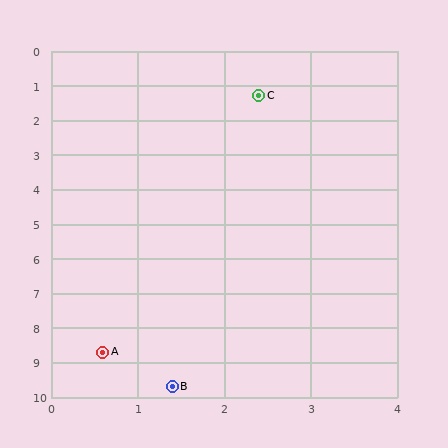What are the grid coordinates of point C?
Point C is at approximately (2.4, 1.3).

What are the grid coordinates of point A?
Point A is at approximately (0.6, 8.7).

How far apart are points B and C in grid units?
Points B and C are about 8.5 grid units apart.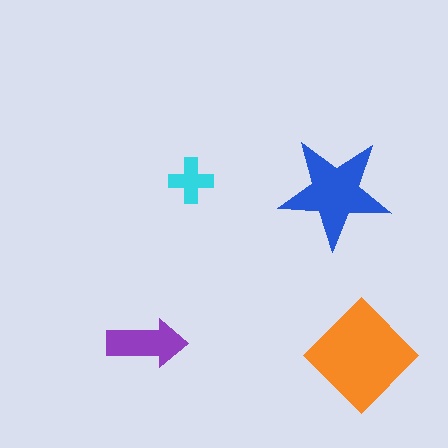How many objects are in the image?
There are 4 objects in the image.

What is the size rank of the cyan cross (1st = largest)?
4th.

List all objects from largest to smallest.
The orange diamond, the blue star, the purple arrow, the cyan cross.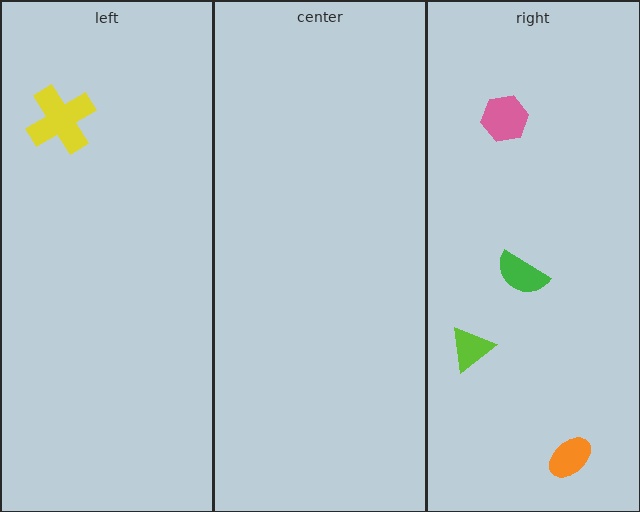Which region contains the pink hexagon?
The right region.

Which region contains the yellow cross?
The left region.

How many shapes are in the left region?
1.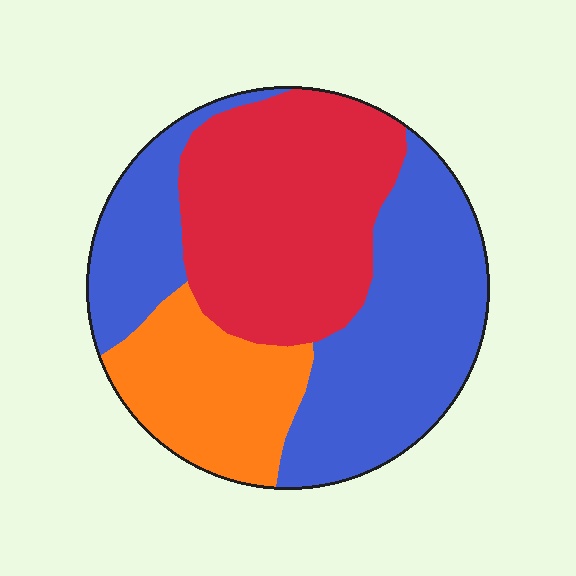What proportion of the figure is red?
Red takes up about three eighths (3/8) of the figure.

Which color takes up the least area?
Orange, at roughly 20%.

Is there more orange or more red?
Red.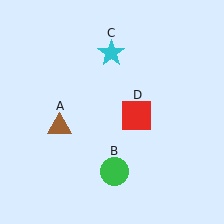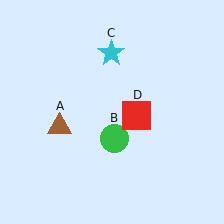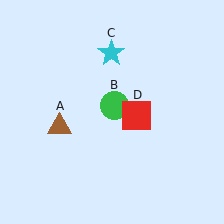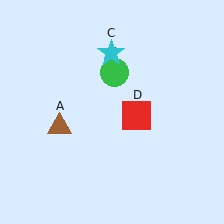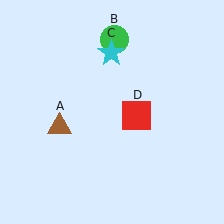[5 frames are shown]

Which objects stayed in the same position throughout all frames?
Brown triangle (object A) and cyan star (object C) and red square (object D) remained stationary.